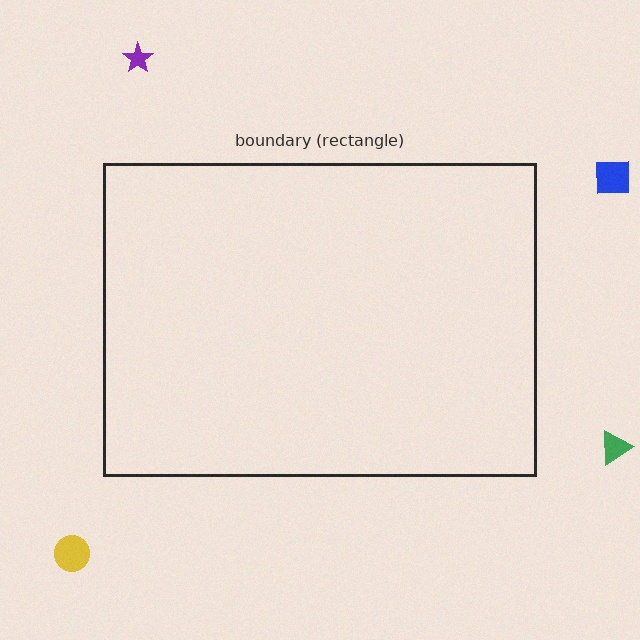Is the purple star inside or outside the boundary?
Outside.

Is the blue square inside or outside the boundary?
Outside.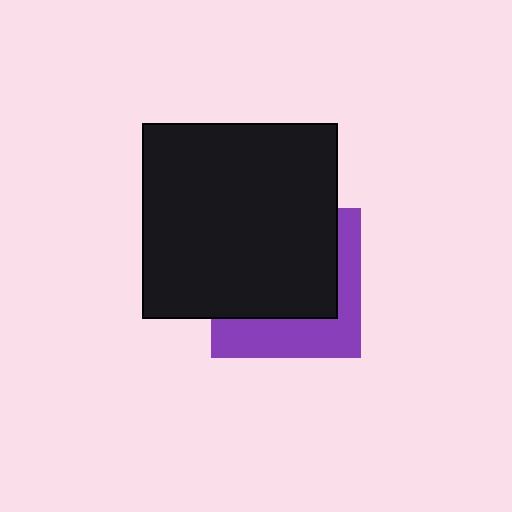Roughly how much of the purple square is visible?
A small part of it is visible (roughly 37%).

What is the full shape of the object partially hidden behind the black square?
The partially hidden object is a purple square.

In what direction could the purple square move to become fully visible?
The purple square could move down. That would shift it out from behind the black square entirely.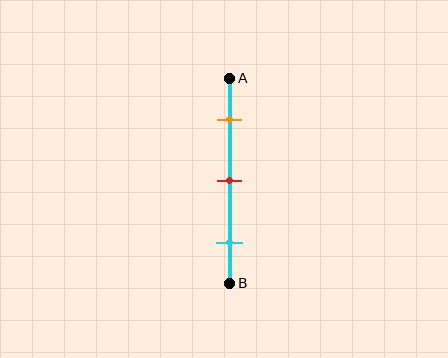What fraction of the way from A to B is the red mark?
The red mark is approximately 50% (0.5) of the way from A to B.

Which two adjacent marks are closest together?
The orange and red marks are the closest adjacent pair.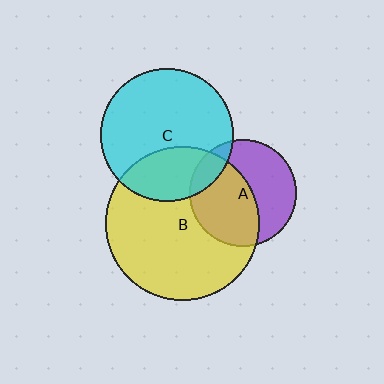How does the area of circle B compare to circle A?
Approximately 2.1 times.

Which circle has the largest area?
Circle B (yellow).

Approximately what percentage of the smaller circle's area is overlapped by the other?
Approximately 15%.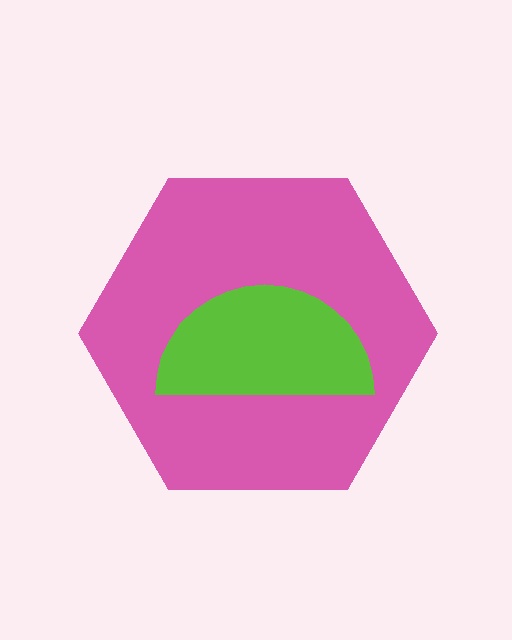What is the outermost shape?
The pink hexagon.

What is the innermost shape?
The lime semicircle.